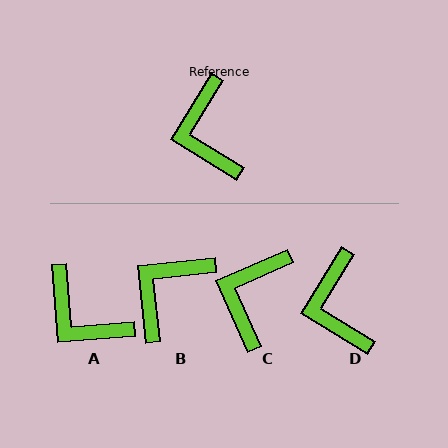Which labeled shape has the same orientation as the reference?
D.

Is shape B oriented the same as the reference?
No, it is off by about 53 degrees.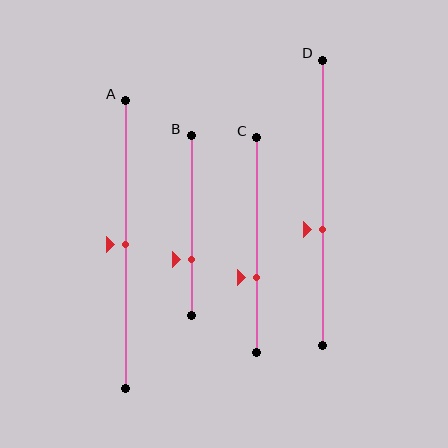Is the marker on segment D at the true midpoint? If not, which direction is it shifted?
No, the marker on segment D is shifted downward by about 9% of the segment length.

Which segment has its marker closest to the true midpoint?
Segment A has its marker closest to the true midpoint.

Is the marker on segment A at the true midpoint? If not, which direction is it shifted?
Yes, the marker on segment A is at the true midpoint.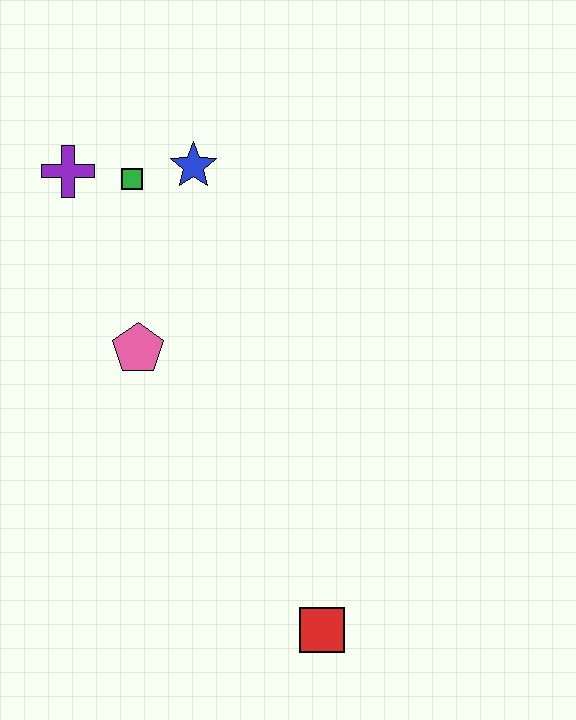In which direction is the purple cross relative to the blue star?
The purple cross is to the left of the blue star.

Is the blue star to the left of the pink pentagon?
No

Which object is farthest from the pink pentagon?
The red square is farthest from the pink pentagon.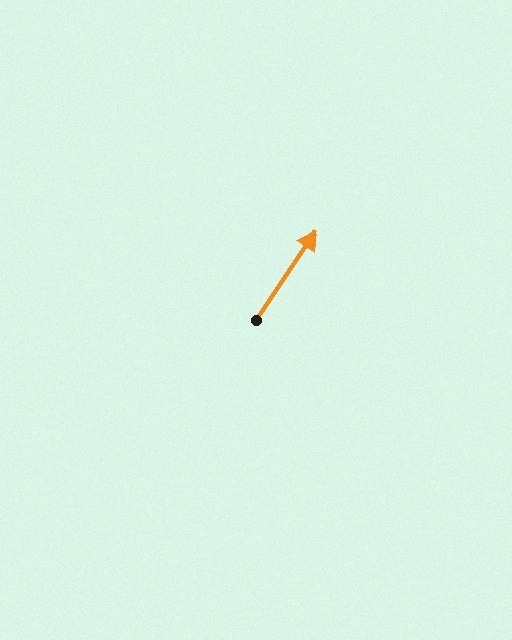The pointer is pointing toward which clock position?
Roughly 1 o'clock.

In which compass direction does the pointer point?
Northeast.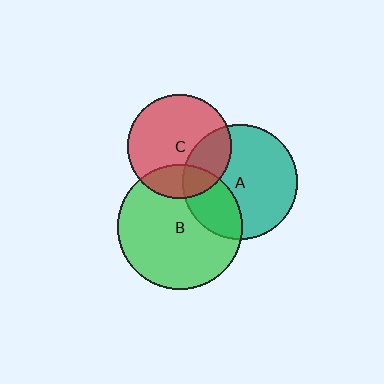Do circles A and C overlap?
Yes.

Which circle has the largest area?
Circle B (green).